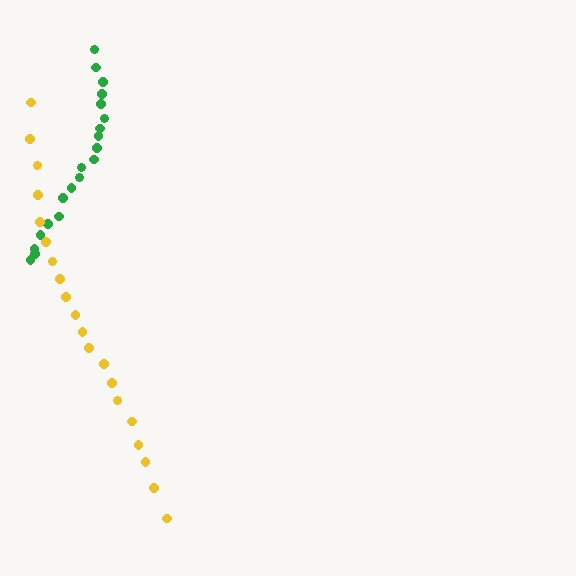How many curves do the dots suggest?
There are 2 distinct paths.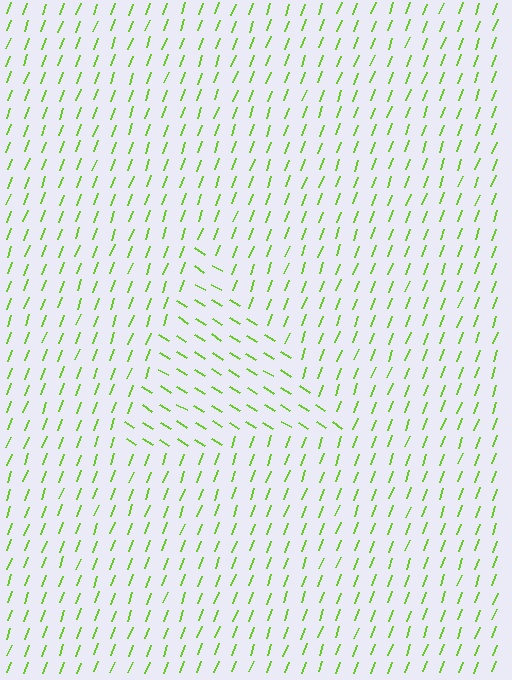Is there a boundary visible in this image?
Yes, there is a texture boundary formed by a change in line orientation.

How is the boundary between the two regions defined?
The boundary is defined purely by a change in line orientation (approximately 78 degrees difference). All lines are the same color and thickness.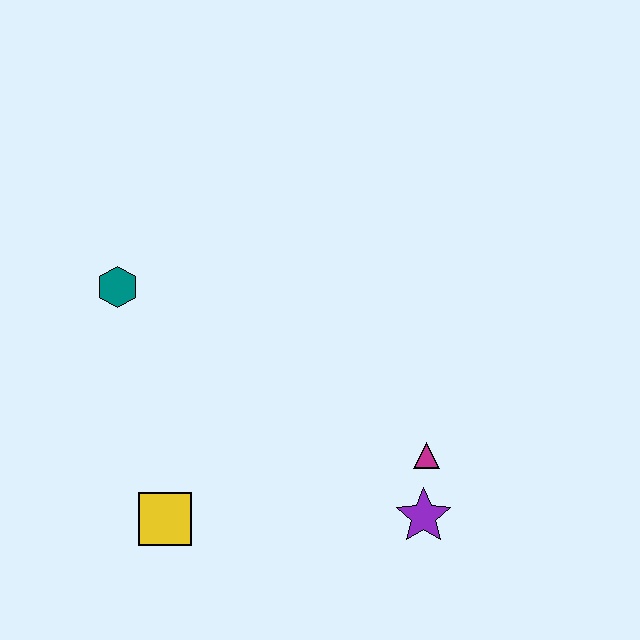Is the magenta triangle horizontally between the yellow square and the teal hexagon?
No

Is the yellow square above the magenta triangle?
No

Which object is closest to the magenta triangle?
The purple star is closest to the magenta triangle.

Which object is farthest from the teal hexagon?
The purple star is farthest from the teal hexagon.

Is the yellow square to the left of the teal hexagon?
No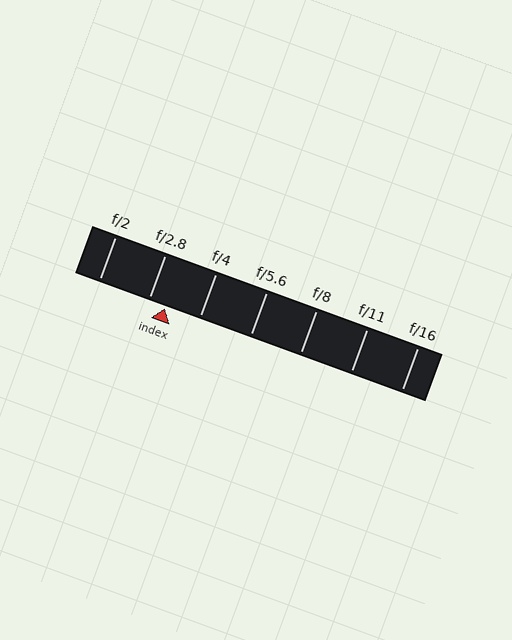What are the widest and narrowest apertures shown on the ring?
The widest aperture shown is f/2 and the narrowest is f/16.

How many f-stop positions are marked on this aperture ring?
There are 7 f-stop positions marked.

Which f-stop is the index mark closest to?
The index mark is closest to f/2.8.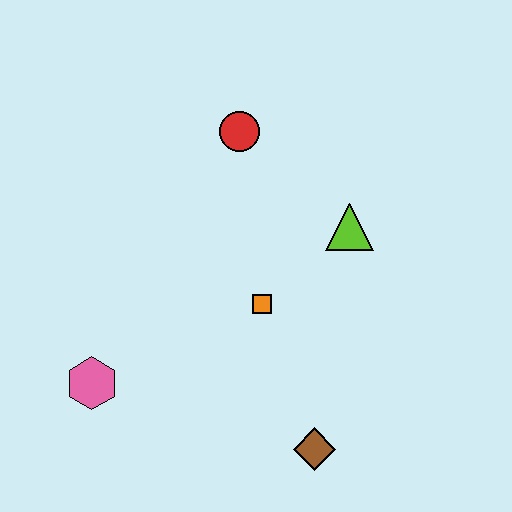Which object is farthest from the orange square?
The pink hexagon is farthest from the orange square.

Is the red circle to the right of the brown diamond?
No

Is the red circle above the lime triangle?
Yes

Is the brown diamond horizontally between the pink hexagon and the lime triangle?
Yes